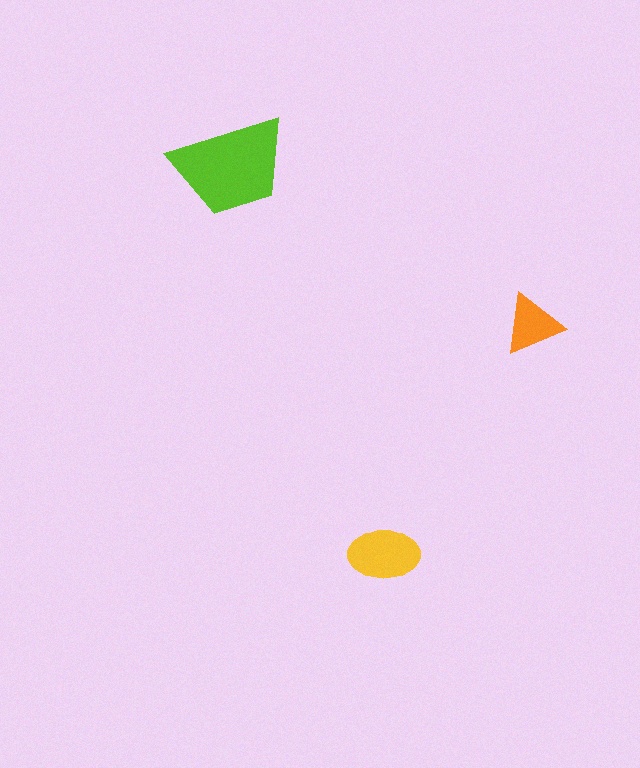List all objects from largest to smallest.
The lime trapezoid, the yellow ellipse, the orange triangle.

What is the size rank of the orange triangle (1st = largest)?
3rd.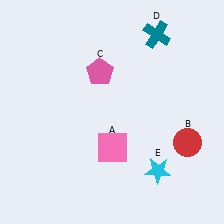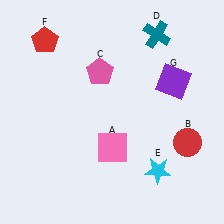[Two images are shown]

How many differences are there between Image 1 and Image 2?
There are 2 differences between the two images.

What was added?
A red pentagon (F), a purple square (G) were added in Image 2.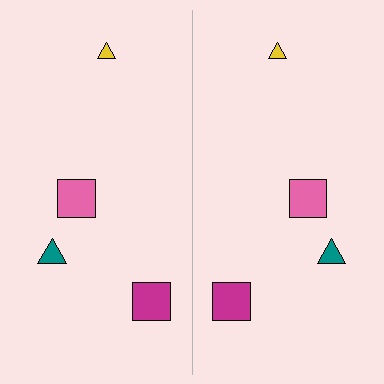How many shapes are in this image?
There are 8 shapes in this image.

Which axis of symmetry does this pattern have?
The pattern has a vertical axis of symmetry running through the center of the image.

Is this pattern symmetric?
Yes, this pattern has bilateral (reflection) symmetry.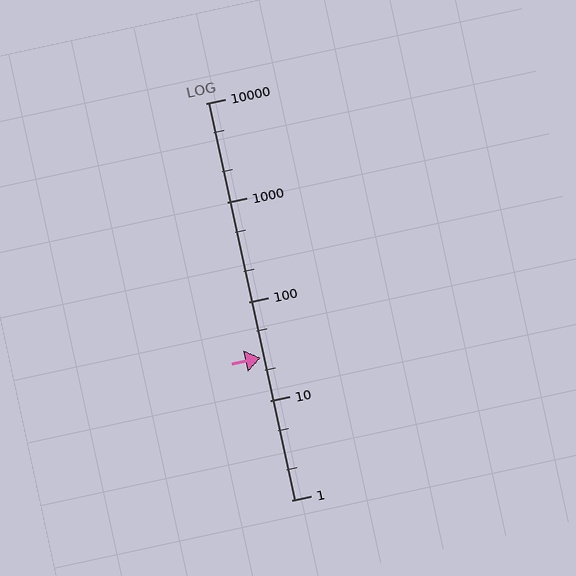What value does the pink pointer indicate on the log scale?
The pointer indicates approximately 27.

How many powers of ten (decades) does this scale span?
The scale spans 4 decades, from 1 to 10000.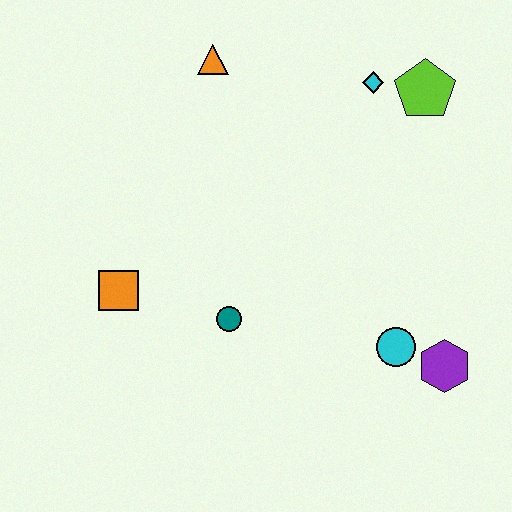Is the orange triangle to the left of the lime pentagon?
Yes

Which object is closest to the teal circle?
The orange square is closest to the teal circle.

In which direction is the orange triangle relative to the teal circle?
The orange triangle is above the teal circle.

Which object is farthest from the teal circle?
The lime pentagon is farthest from the teal circle.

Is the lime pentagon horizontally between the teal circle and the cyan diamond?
No